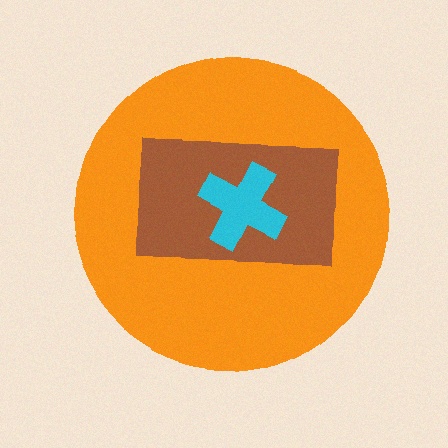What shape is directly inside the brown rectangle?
The cyan cross.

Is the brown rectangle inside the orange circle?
Yes.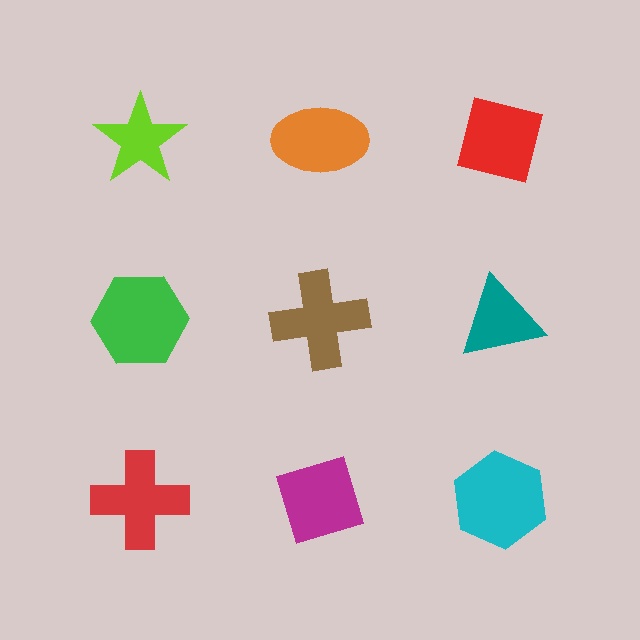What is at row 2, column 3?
A teal triangle.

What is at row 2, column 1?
A green hexagon.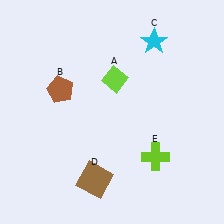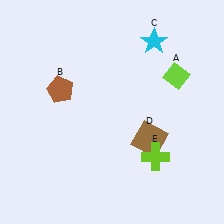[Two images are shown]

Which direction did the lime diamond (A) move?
The lime diamond (A) moved right.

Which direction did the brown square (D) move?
The brown square (D) moved right.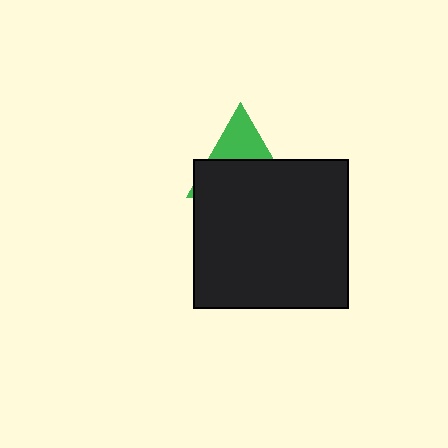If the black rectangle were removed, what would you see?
You would see the complete green triangle.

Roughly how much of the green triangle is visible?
A small part of it is visible (roughly 37%).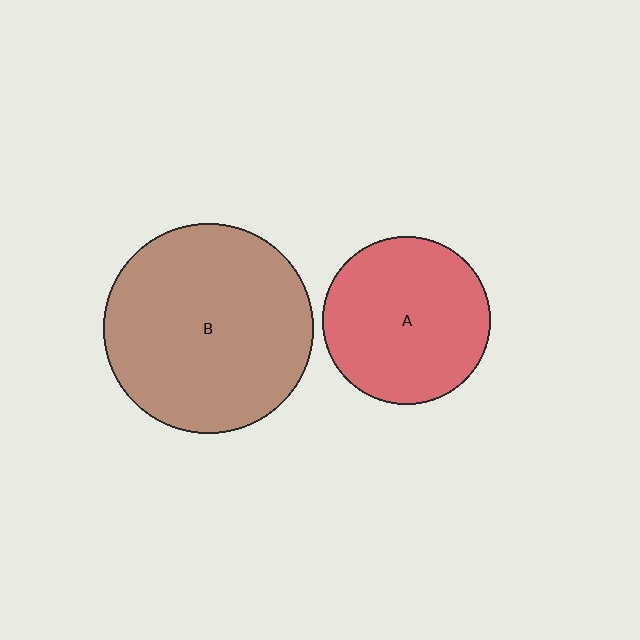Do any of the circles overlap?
No, none of the circles overlap.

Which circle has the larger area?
Circle B (brown).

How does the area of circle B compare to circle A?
Approximately 1.6 times.